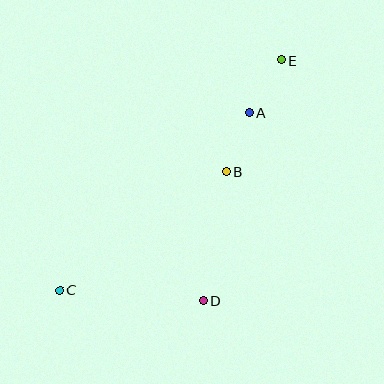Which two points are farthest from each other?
Points C and E are farthest from each other.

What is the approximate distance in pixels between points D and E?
The distance between D and E is approximately 253 pixels.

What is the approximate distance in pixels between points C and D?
The distance between C and D is approximately 144 pixels.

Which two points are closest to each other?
Points A and E are closest to each other.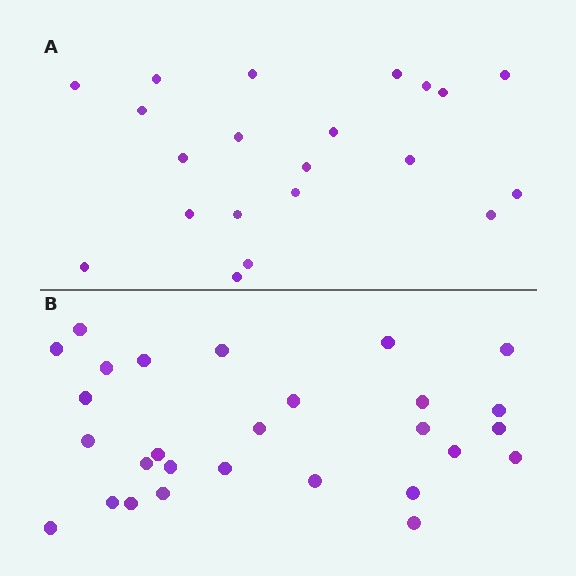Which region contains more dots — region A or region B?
Region B (the bottom region) has more dots.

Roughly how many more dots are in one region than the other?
Region B has roughly 8 or so more dots than region A.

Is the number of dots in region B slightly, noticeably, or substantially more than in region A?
Region B has noticeably more, but not dramatically so. The ratio is roughly 1.3 to 1.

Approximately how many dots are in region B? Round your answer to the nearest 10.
About 30 dots. (The exact count is 28, which rounds to 30.)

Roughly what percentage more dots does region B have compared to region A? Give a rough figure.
About 35% more.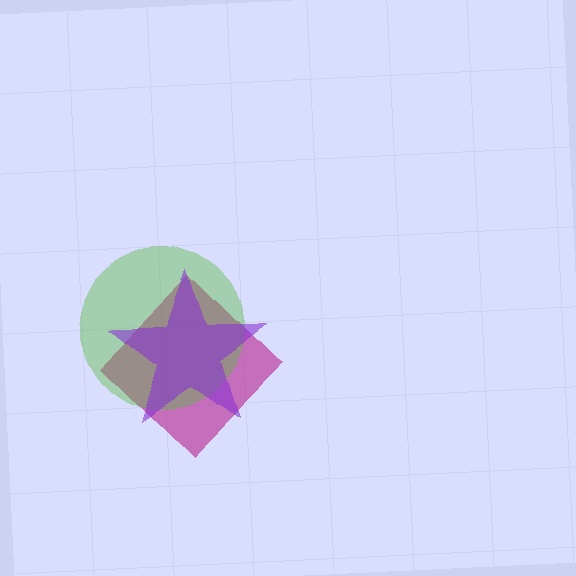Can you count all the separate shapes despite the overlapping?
Yes, there are 3 separate shapes.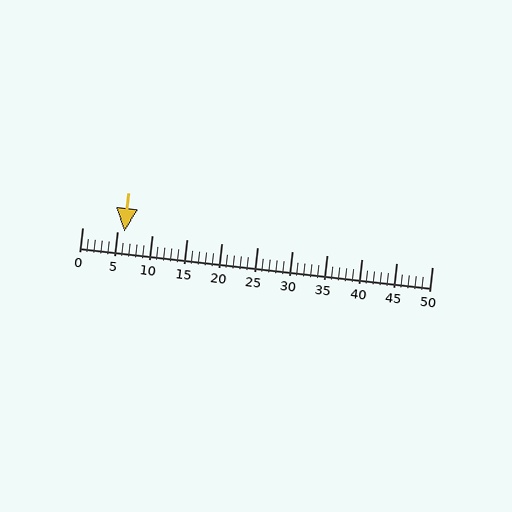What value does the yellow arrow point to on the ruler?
The yellow arrow points to approximately 6.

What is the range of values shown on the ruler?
The ruler shows values from 0 to 50.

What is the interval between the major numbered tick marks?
The major tick marks are spaced 5 units apart.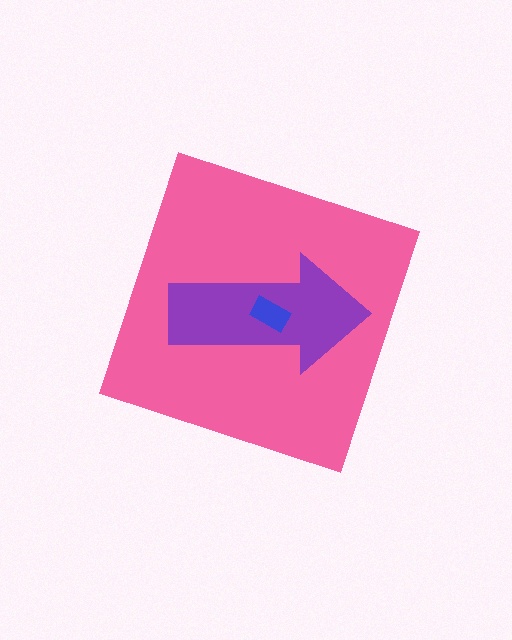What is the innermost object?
The blue rectangle.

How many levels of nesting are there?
3.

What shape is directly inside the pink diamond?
The purple arrow.